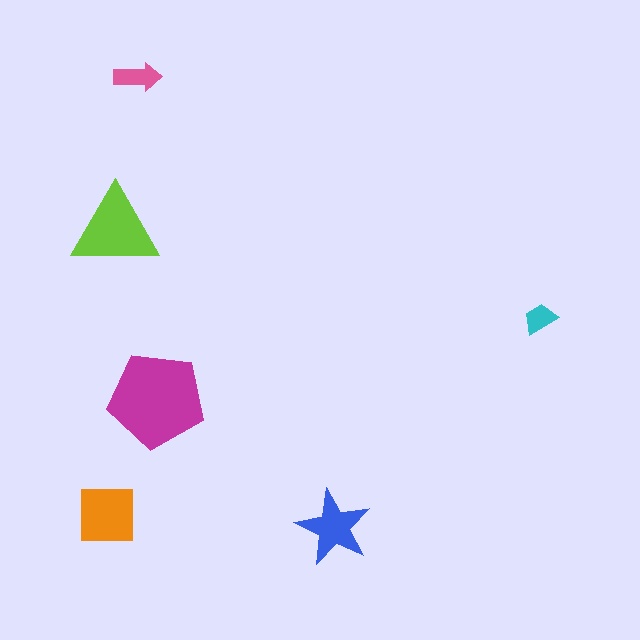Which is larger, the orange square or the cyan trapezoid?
The orange square.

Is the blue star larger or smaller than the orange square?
Smaller.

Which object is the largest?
The magenta pentagon.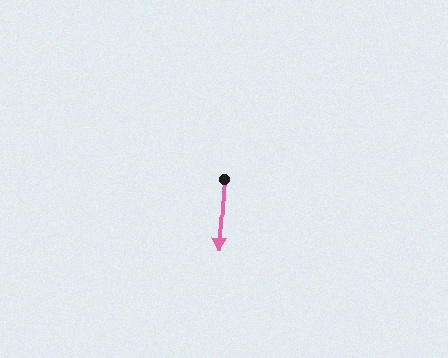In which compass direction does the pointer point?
South.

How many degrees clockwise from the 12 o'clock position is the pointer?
Approximately 184 degrees.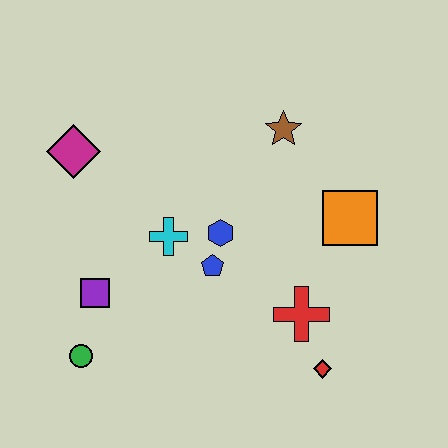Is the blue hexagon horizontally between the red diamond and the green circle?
Yes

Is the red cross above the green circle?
Yes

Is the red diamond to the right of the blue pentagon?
Yes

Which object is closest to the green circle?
The purple square is closest to the green circle.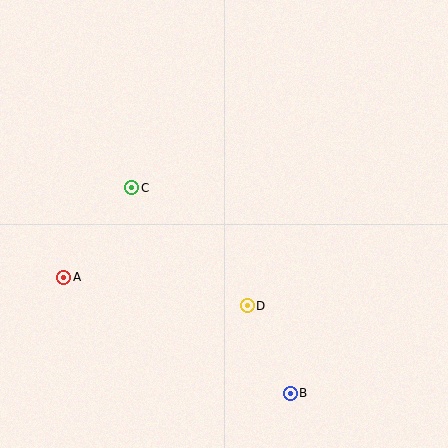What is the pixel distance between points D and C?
The distance between D and C is 165 pixels.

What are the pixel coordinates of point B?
Point B is at (290, 393).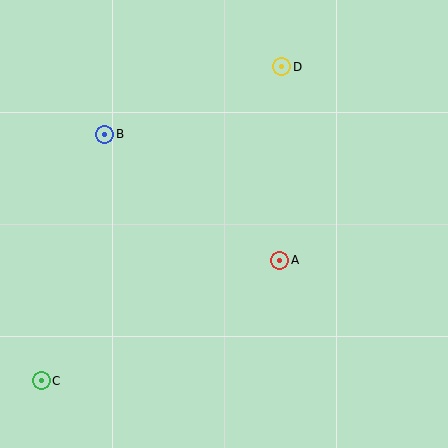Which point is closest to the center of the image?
Point A at (280, 260) is closest to the center.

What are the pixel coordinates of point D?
Point D is at (282, 67).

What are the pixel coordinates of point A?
Point A is at (280, 260).